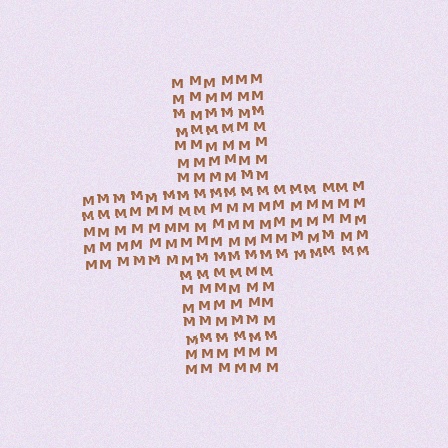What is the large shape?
The large shape is a cross.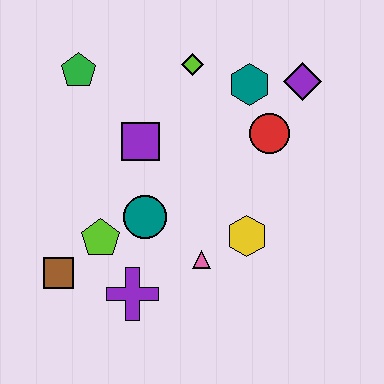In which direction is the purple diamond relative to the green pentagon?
The purple diamond is to the right of the green pentagon.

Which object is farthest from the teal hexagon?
The brown square is farthest from the teal hexagon.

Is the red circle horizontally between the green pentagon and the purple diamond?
Yes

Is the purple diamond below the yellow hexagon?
No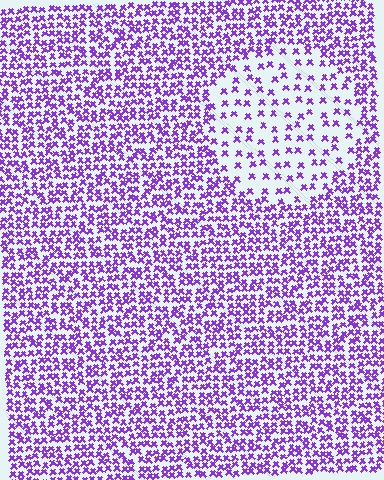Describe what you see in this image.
The image contains small purple elements arranged at two different densities. A circle-shaped region is visible where the elements are less densely packed than the surrounding area.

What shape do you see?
I see a circle.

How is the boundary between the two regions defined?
The boundary is defined by a change in element density (approximately 2.4x ratio). All elements are the same color, size, and shape.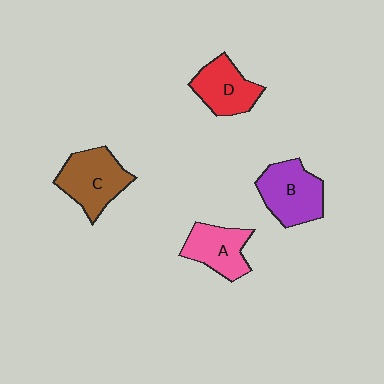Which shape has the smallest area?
Shape A (pink).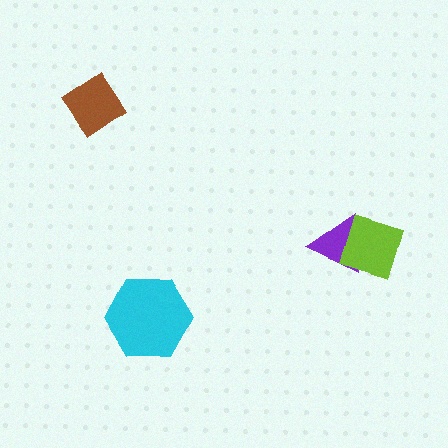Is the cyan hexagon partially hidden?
No, no other shape covers it.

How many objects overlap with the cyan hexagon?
0 objects overlap with the cyan hexagon.